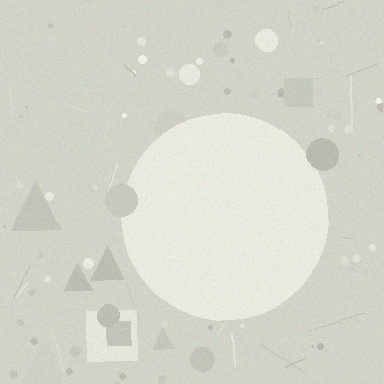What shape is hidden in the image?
A circle is hidden in the image.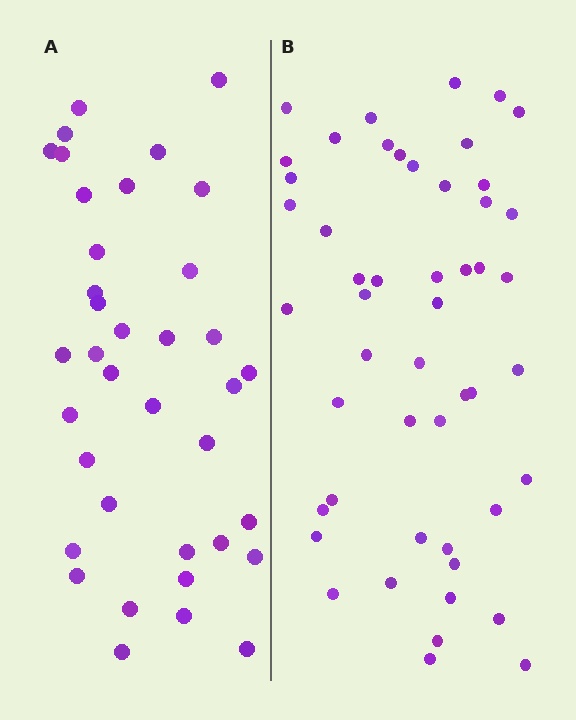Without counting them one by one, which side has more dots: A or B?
Region B (the right region) has more dots.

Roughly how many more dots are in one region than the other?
Region B has approximately 15 more dots than region A.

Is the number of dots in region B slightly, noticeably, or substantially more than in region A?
Region B has noticeably more, but not dramatically so. The ratio is roughly 1.4 to 1.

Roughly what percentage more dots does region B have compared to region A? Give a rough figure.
About 35% more.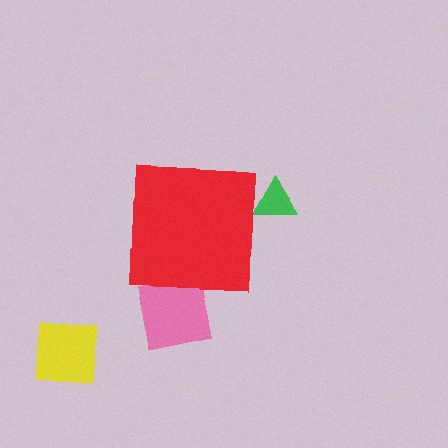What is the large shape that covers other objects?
A red square.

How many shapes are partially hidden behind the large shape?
2 shapes are partially hidden.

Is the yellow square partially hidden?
No, the yellow square is fully visible.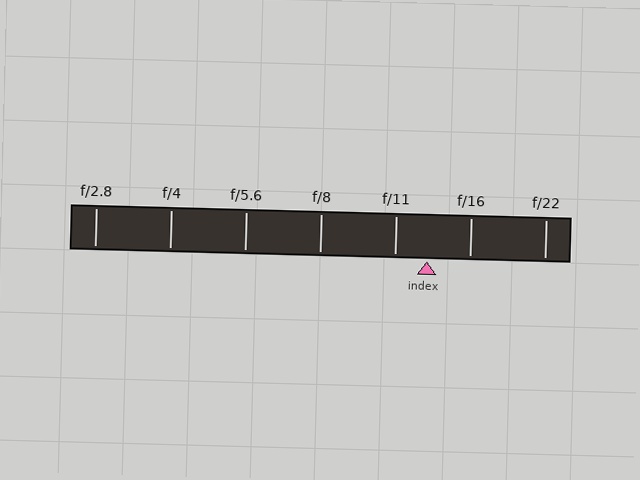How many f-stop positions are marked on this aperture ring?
There are 7 f-stop positions marked.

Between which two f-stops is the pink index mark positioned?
The index mark is between f/11 and f/16.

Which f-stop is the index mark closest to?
The index mark is closest to f/11.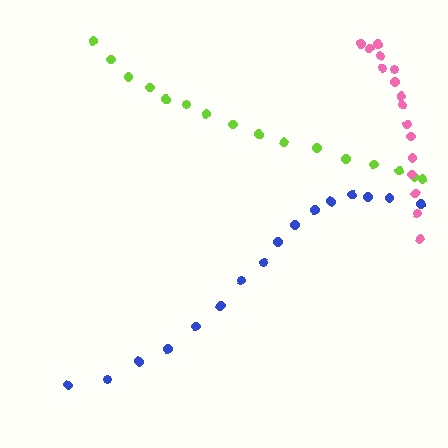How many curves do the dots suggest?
There are 3 distinct paths.